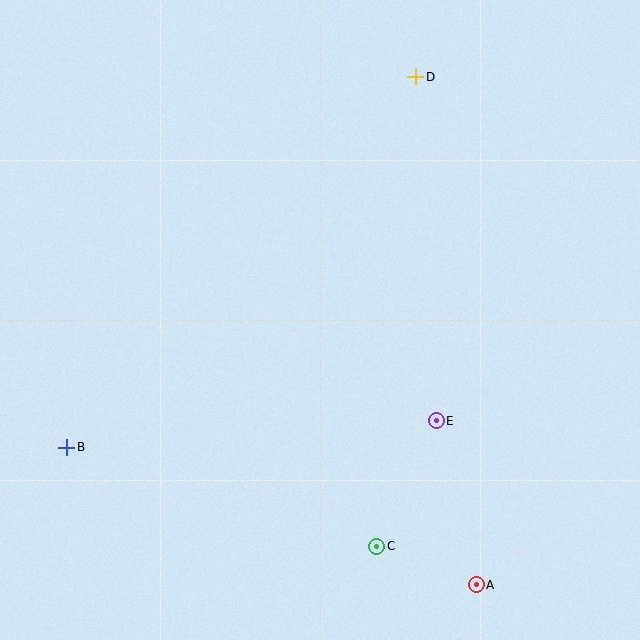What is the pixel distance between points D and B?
The distance between D and B is 509 pixels.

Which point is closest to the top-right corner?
Point D is closest to the top-right corner.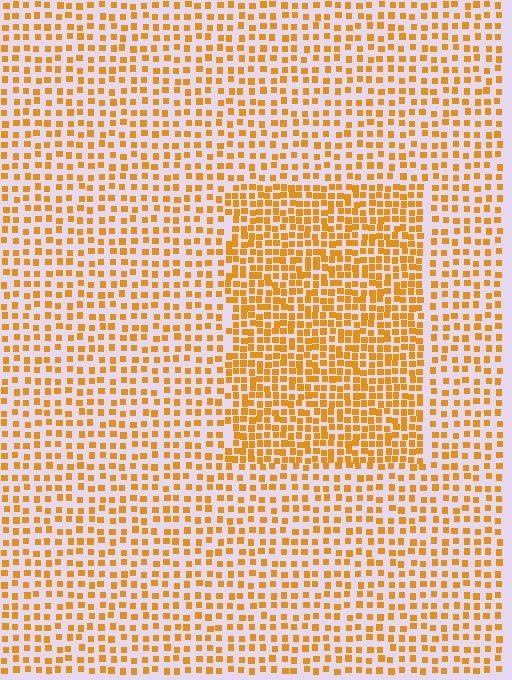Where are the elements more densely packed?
The elements are more densely packed inside the rectangle boundary.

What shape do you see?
I see a rectangle.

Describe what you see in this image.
The image contains small orange elements arranged at two different densities. A rectangle-shaped region is visible where the elements are more densely packed than the surrounding area.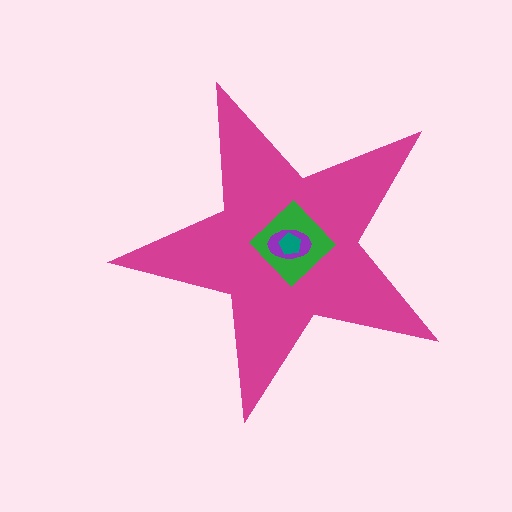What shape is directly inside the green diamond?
The purple ellipse.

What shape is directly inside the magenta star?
The green diamond.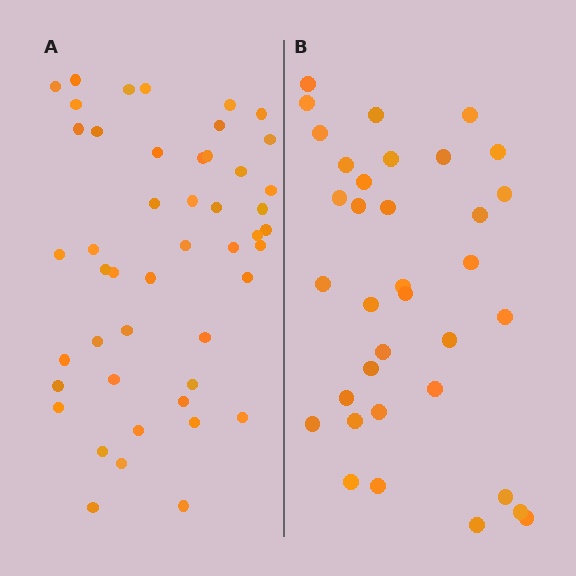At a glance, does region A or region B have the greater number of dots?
Region A (the left region) has more dots.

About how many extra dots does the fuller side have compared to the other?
Region A has roughly 12 or so more dots than region B.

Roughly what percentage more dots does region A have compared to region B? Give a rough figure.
About 35% more.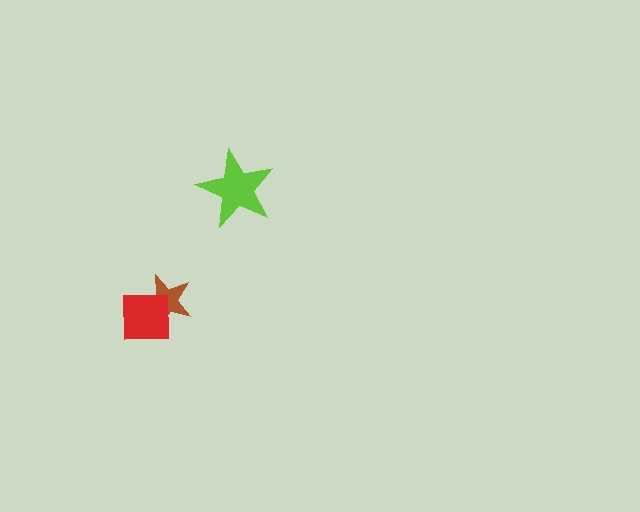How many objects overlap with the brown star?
1 object overlaps with the brown star.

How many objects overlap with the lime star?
0 objects overlap with the lime star.